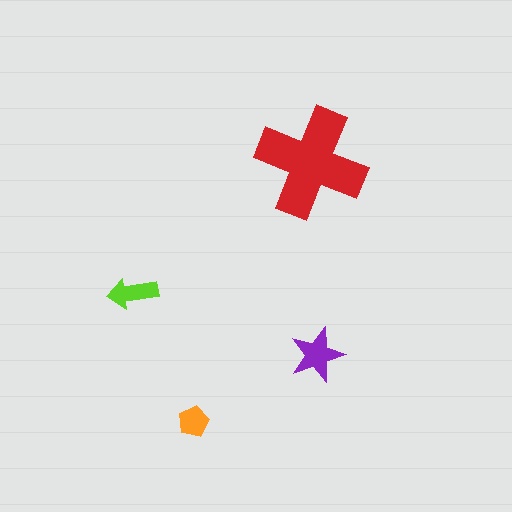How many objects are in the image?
There are 4 objects in the image.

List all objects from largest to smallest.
The red cross, the purple star, the lime arrow, the orange pentagon.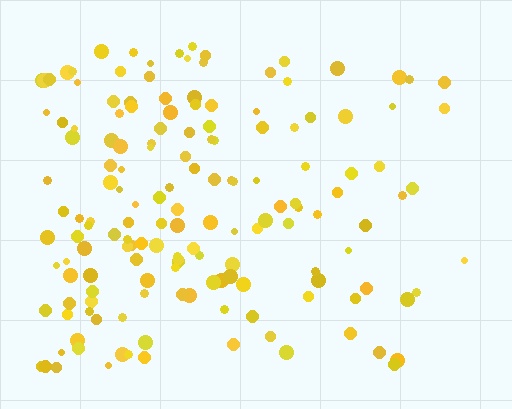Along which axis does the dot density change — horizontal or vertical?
Horizontal.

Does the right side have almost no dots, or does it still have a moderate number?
Still a moderate number, just noticeably fewer than the left.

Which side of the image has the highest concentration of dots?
The left.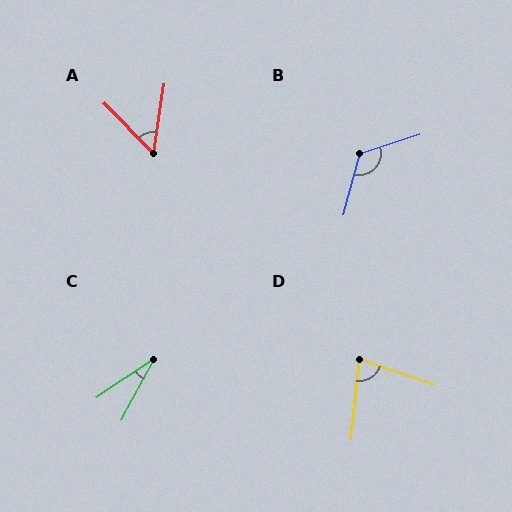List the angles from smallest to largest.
C (28°), A (53°), D (78°), B (123°).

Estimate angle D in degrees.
Approximately 78 degrees.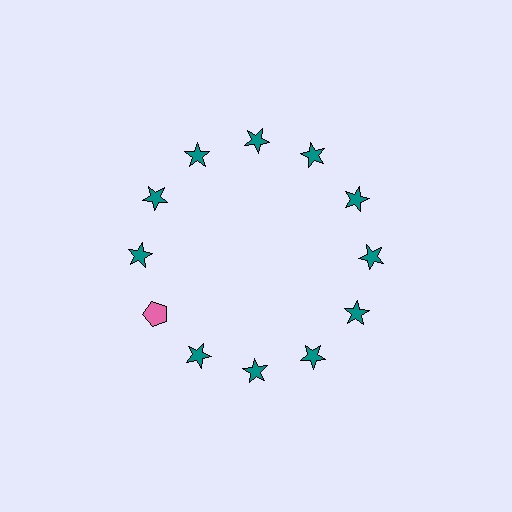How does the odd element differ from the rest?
It differs in both color (pink instead of teal) and shape (pentagon instead of star).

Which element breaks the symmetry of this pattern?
The pink pentagon at roughly the 8 o'clock position breaks the symmetry. All other shapes are teal stars.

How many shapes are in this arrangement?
There are 12 shapes arranged in a ring pattern.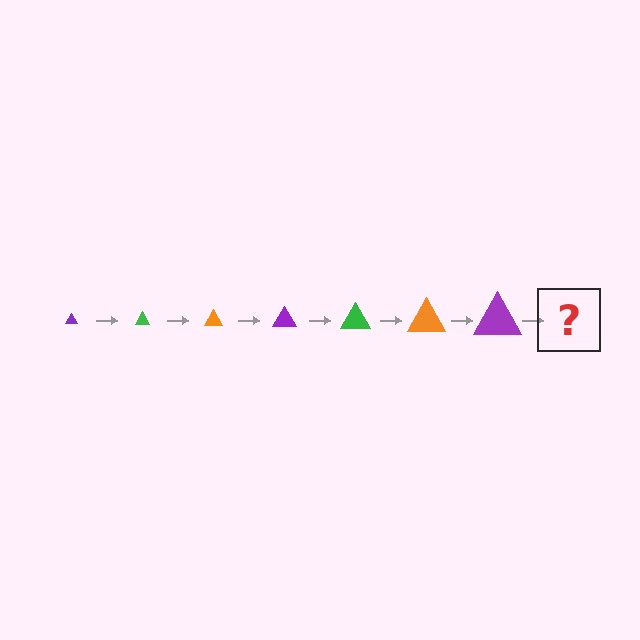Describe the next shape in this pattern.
It should be a green triangle, larger than the previous one.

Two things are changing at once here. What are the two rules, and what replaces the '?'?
The two rules are that the triangle grows larger each step and the color cycles through purple, green, and orange. The '?' should be a green triangle, larger than the previous one.